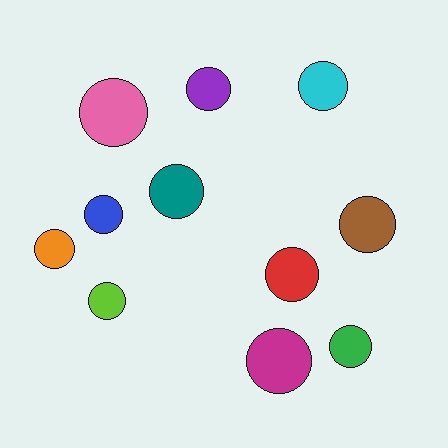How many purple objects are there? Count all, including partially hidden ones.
There is 1 purple object.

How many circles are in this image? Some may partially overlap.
There are 11 circles.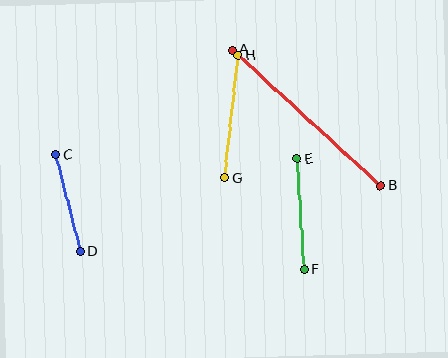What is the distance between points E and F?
The distance is approximately 111 pixels.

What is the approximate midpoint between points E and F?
The midpoint is at approximately (301, 214) pixels.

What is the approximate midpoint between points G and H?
The midpoint is at approximately (231, 117) pixels.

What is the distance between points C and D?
The distance is approximately 100 pixels.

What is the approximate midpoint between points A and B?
The midpoint is at approximately (307, 118) pixels.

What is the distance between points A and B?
The distance is approximately 201 pixels.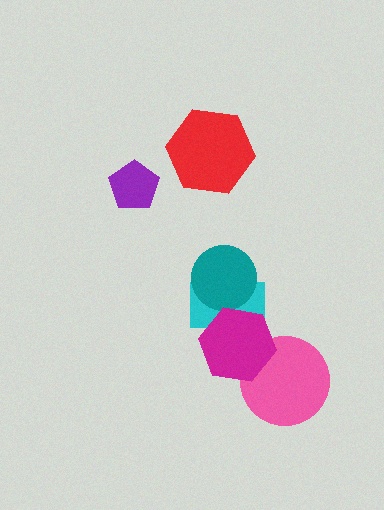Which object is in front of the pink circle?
The magenta hexagon is in front of the pink circle.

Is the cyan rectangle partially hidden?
Yes, it is partially covered by another shape.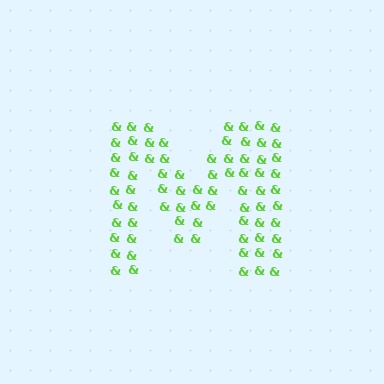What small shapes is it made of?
It is made of small ampersands.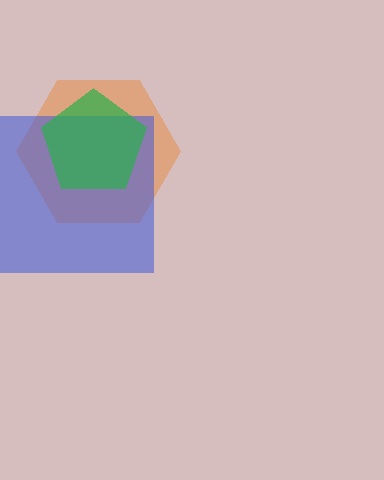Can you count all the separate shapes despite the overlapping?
Yes, there are 3 separate shapes.